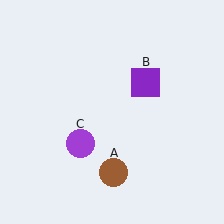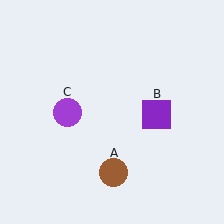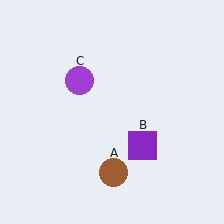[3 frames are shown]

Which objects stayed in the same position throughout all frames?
Brown circle (object A) remained stationary.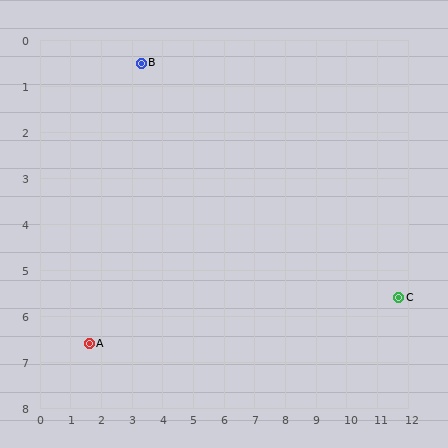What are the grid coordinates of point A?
Point A is at approximately (1.6, 6.6).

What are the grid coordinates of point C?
Point C is at approximately (11.7, 5.6).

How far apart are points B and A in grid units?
Points B and A are about 6.3 grid units apart.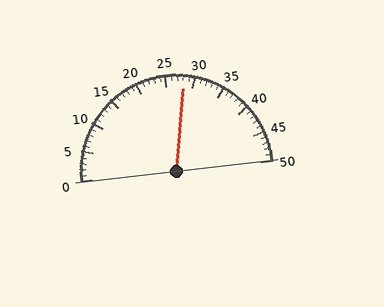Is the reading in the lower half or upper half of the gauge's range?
The reading is in the upper half of the range (0 to 50).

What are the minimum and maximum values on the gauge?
The gauge ranges from 0 to 50.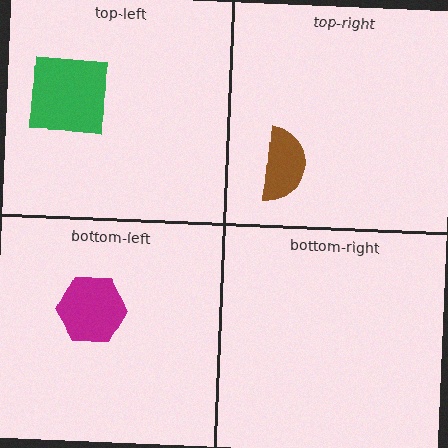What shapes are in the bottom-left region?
The magenta hexagon.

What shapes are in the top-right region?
The brown semicircle.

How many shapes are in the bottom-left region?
1.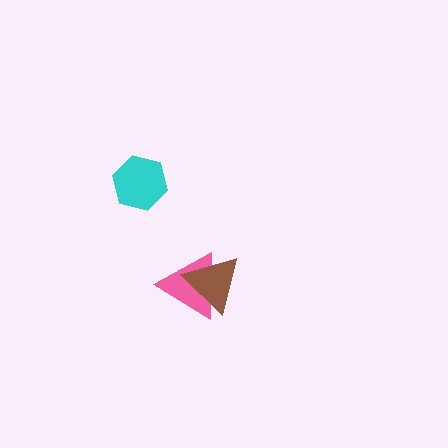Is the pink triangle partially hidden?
Yes, it is partially covered by another shape.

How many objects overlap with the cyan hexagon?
0 objects overlap with the cyan hexagon.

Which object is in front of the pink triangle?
The brown triangle is in front of the pink triangle.